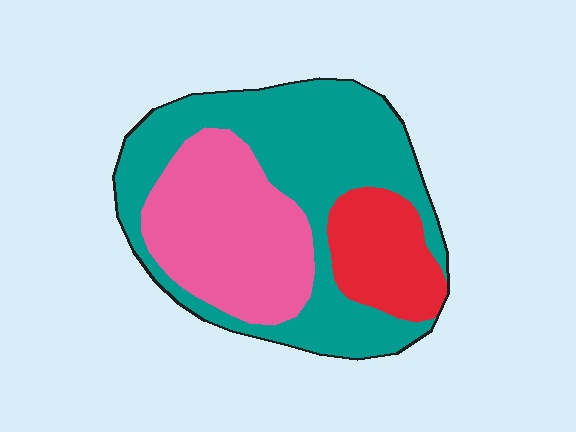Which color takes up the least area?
Red, at roughly 15%.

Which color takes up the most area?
Teal, at roughly 50%.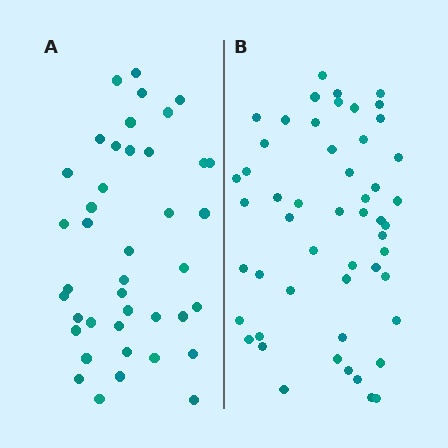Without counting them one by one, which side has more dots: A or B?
Region B (the right region) has more dots.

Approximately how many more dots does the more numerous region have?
Region B has roughly 12 or so more dots than region A.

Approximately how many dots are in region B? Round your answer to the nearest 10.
About 50 dots. (The exact count is 52, which rounds to 50.)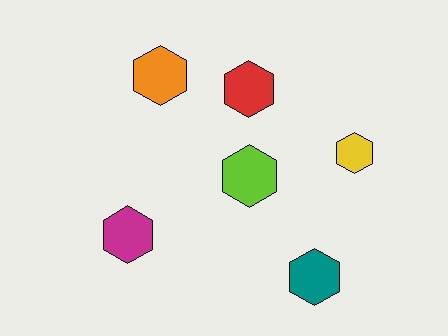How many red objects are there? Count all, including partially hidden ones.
There is 1 red object.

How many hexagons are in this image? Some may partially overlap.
There are 6 hexagons.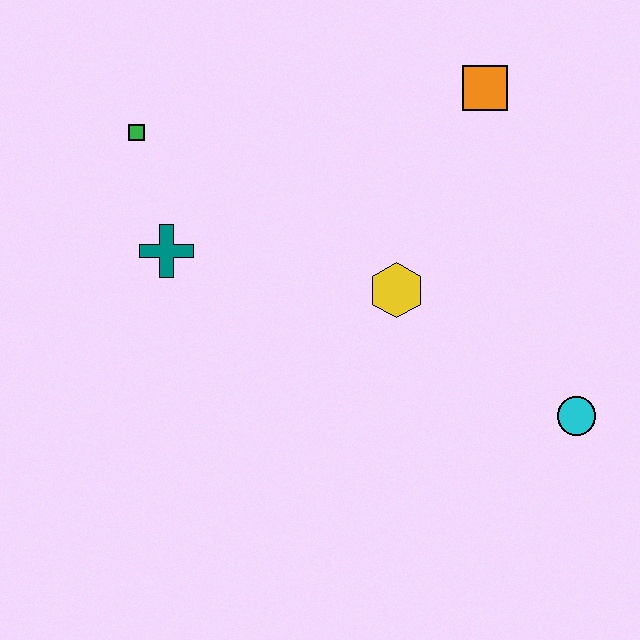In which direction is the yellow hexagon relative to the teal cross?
The yellow hexagon is to the right of the teal cross.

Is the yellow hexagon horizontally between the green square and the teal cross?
No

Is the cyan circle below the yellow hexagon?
Yes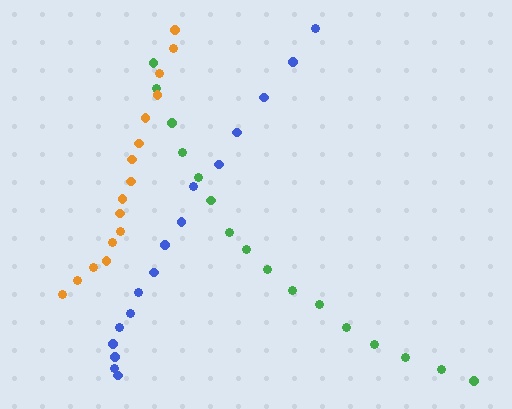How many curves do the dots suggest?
There are 3 distinct paths.